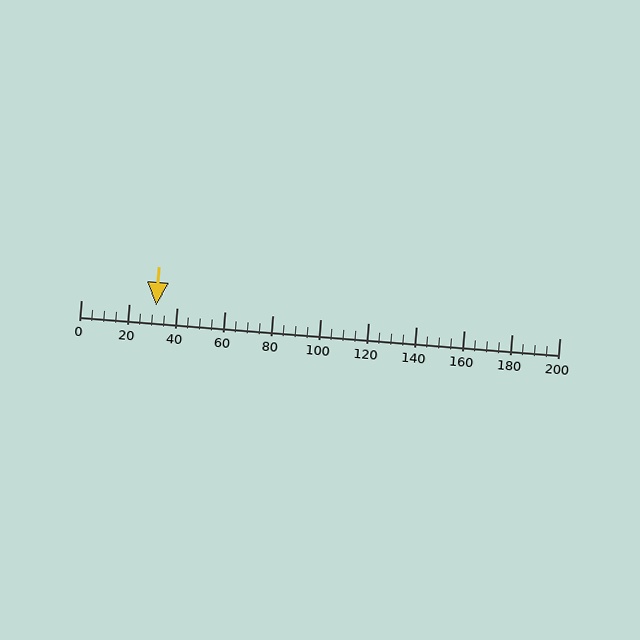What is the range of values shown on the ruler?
The ruler shows values from 0 to 200.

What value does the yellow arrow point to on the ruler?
The yellow arrow points to approximately 32.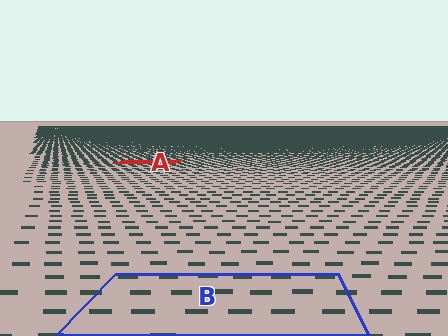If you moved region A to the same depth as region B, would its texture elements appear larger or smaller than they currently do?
They would appear larger. At a closer depth, the same texture elements are projected at a bigger on-screen size.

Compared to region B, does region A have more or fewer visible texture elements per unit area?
Region A has more texture elements per unit area — they are packed more densely because it is farther away.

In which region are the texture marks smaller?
The texture marks are smaller in region A, because it is farther away.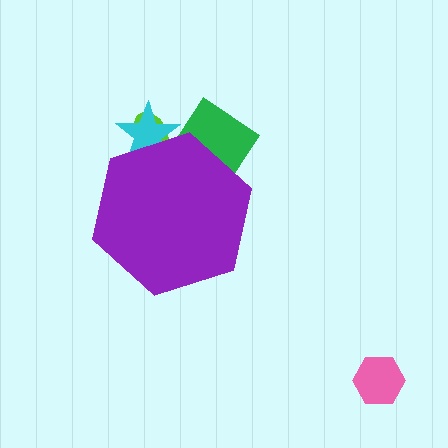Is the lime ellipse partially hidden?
Yes, the lime ellipse is partially hidden behind the purple hexagon.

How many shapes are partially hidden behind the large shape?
3 shapes are partially hidden.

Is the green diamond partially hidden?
Yes, the green diamond is partially hidden behind the purple hexagon.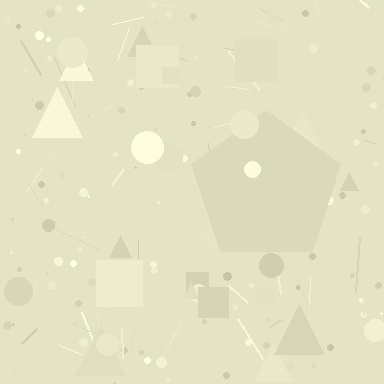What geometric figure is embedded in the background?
A pentagon is embedded in the background.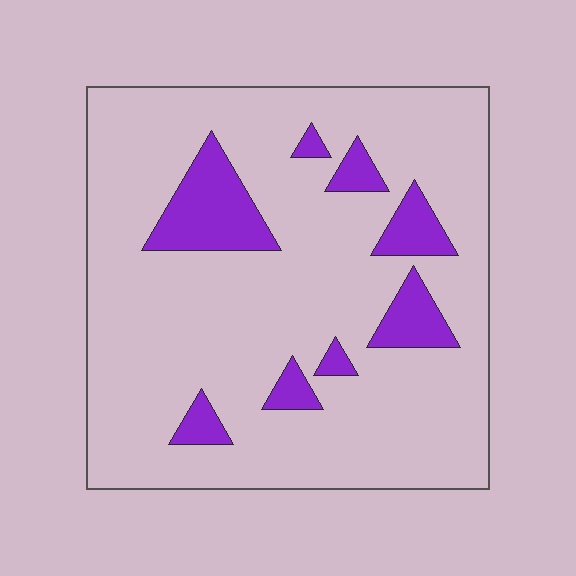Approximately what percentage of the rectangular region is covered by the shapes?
Approximately 15%.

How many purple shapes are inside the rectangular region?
8.